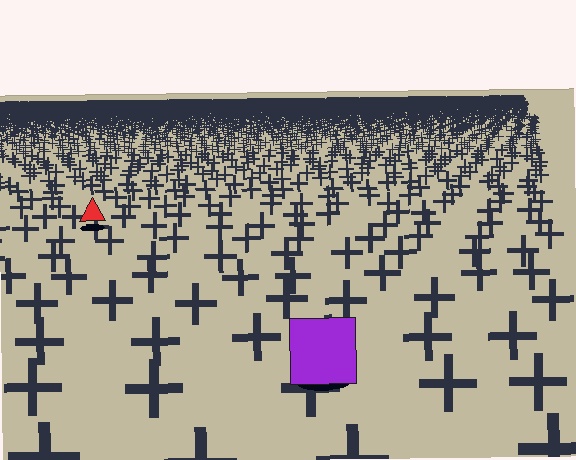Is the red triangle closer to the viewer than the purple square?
No. The purple square is closer — you can tell from the texture gradient: the ground texture is coarser near it.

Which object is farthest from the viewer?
The red triangle is farthest from the viewer. It appears smaller and the ground texture around it is denser.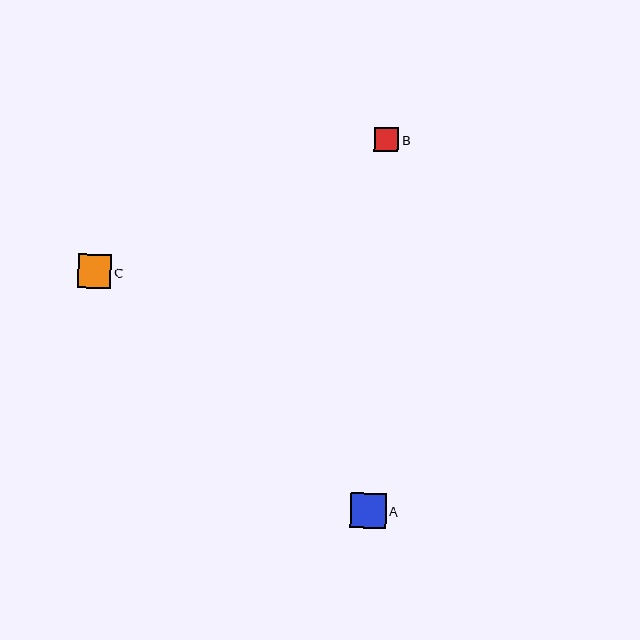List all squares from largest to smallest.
From largest to smallest: A, C, B.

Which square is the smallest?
Square B is the smallest with a size of approximately 24 pixels.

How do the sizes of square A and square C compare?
Square A and square C are approximately the same size.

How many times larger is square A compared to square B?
Square A is approximately 1.5 times the size of square B.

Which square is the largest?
Square A is the largest with a size of approximately 35 pixels.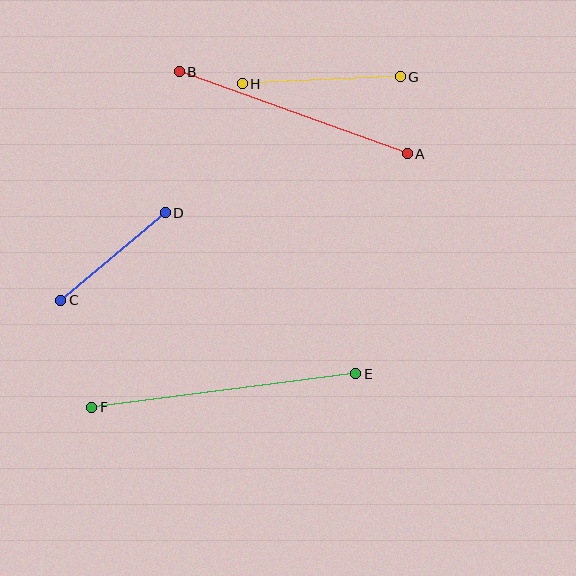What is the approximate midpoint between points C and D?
The midpoint is at approximately (113, 257) pixels.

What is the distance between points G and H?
The distance is approximately 158 pixels.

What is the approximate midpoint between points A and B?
The midpoint is at approximately (293, 113) pixels.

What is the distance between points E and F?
The distance is approximately 266 pixels.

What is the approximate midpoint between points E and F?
The midpoint is at approximately (224, 391) pixels.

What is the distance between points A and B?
The distance is approximately 243 pixels.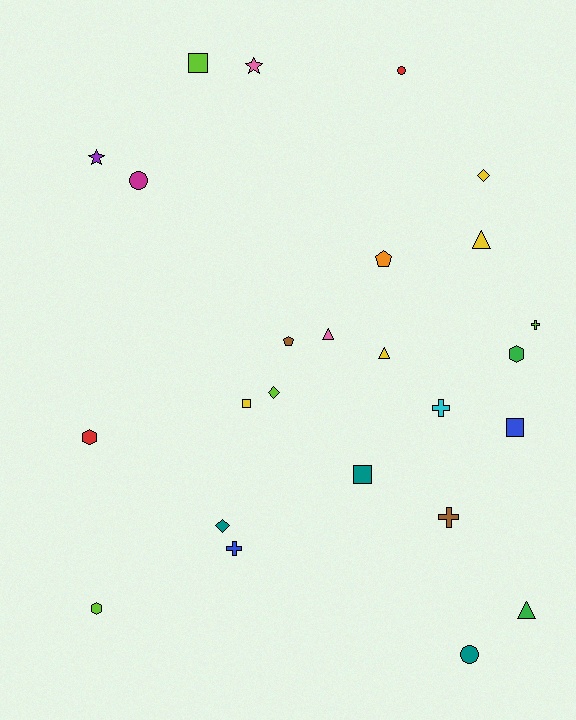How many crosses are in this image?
There are 4 crosses.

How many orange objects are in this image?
There is 1 orange object.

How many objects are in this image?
There are 25 objects.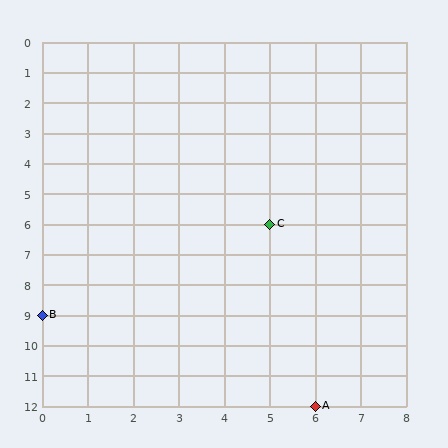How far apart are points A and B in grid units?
Points A and B are 6 columns and 3 rows apart (about 6.7 grid units diagonally).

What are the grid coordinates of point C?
Point C is at grid coordinates (5, 6).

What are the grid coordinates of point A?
Point A is at grid coordinates (6, 12).